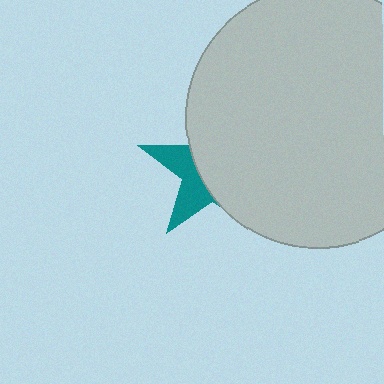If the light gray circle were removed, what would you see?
You would see the complete teal star.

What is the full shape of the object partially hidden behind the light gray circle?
The partially hidden object is a teal star.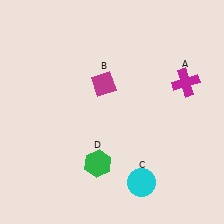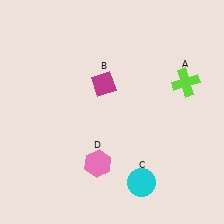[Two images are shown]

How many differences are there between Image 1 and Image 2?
There are 2 differences between the two images.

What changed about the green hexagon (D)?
In Image 1, D is green. In Image 2, it changed to pink.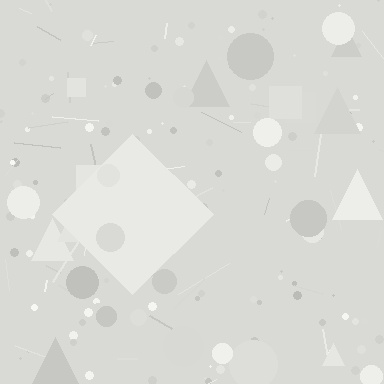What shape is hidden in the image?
A diamond is hidden in the image.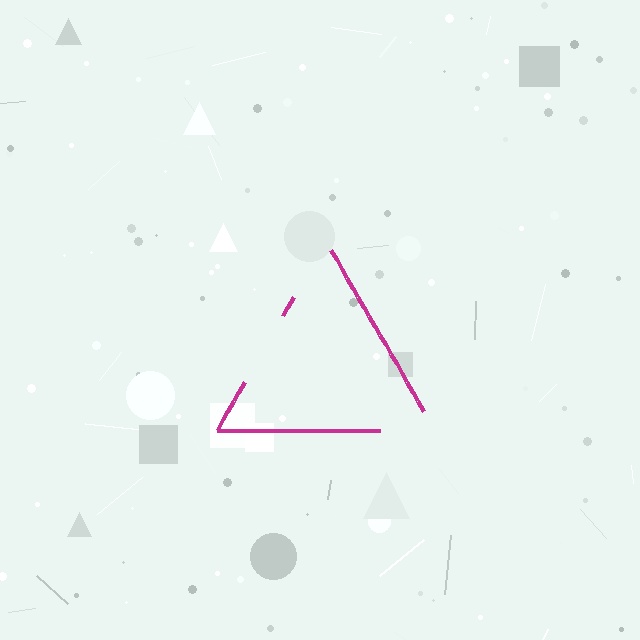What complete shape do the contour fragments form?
The contour fragments form a triangle.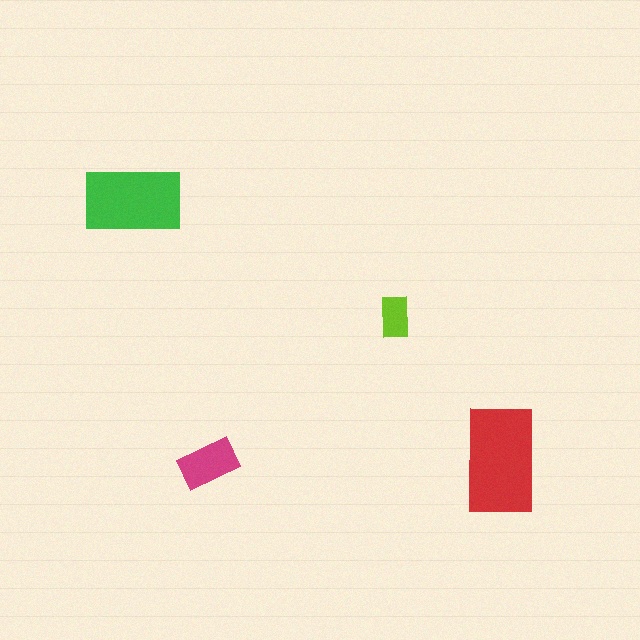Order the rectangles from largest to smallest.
the red one, the green one, the magenta one, the lime one.